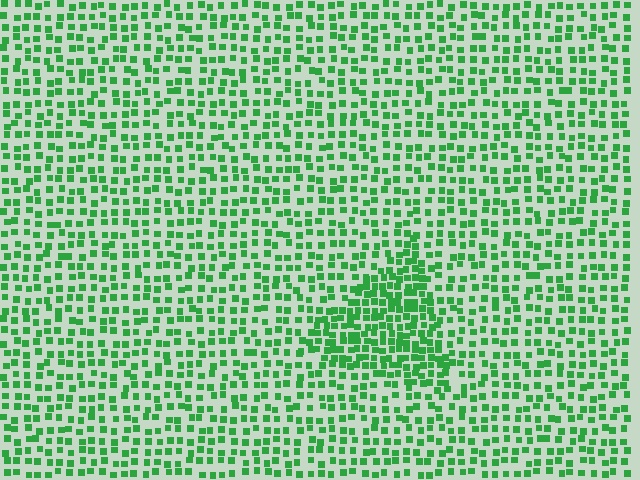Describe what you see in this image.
The image contains small green elements arranged at two different densities. A triangle-shaped region is visible where the elements are more densely packed than the surrounding area.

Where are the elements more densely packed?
The elements are more densely packed inside the triangle boundary.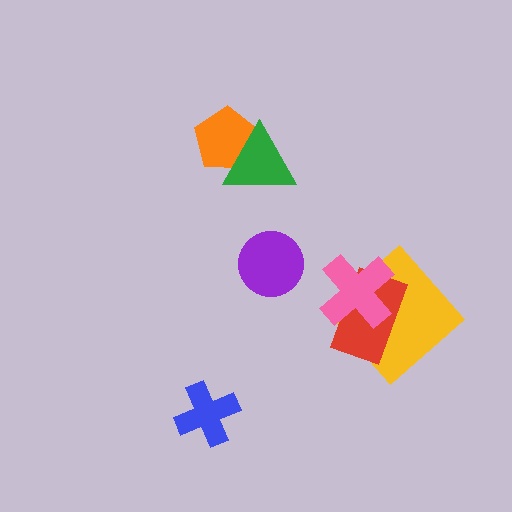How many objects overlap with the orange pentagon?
1 object overlaps with the orange pentagon.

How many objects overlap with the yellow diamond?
2 objects overlap with the yellow diamond.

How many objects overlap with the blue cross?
0 objects overlap with the blue cross.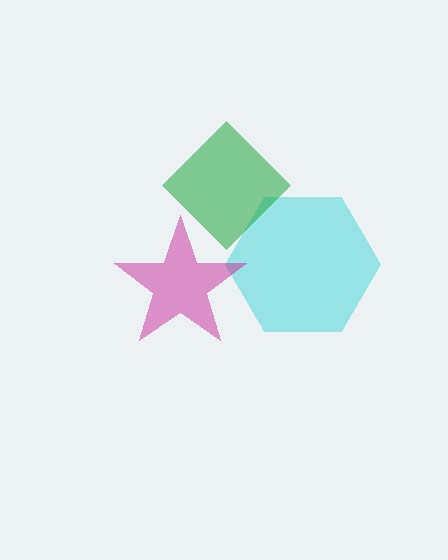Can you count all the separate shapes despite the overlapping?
Yes, there are 3 separate shapes.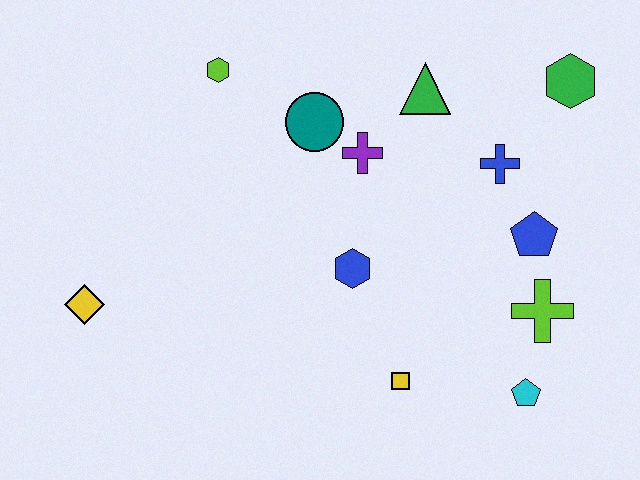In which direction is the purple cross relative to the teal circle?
The purple cross is to the right of the teal circle.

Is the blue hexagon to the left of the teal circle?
No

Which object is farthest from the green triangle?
The yellow diamond is farthest from the green triangle.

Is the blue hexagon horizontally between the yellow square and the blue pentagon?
No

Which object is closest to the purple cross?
The teal circle is closest to the purple cross.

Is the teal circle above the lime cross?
Yes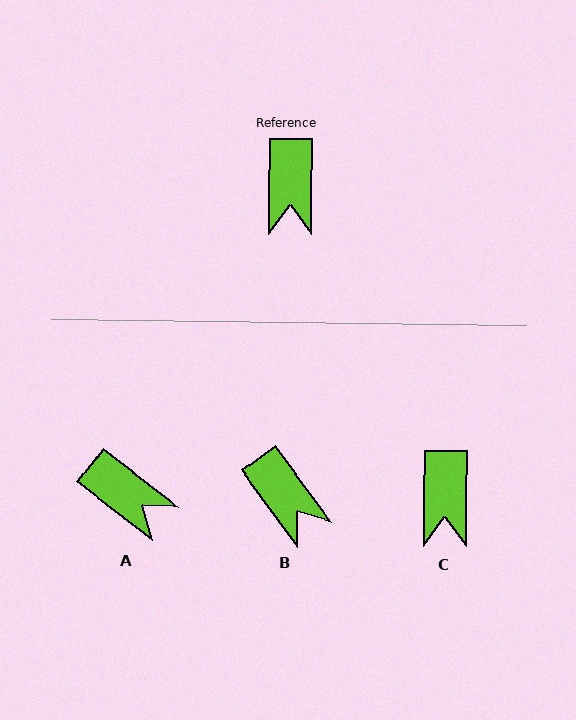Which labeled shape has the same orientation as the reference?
C.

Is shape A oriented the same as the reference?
No, it is off by about 53 degrees.